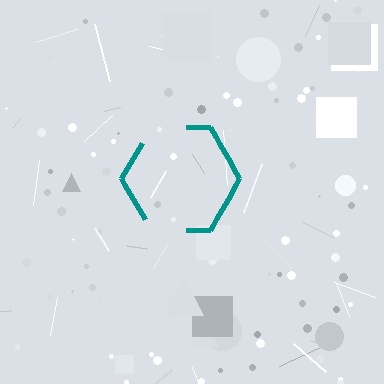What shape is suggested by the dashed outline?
The dashed outline suggests a hexagon.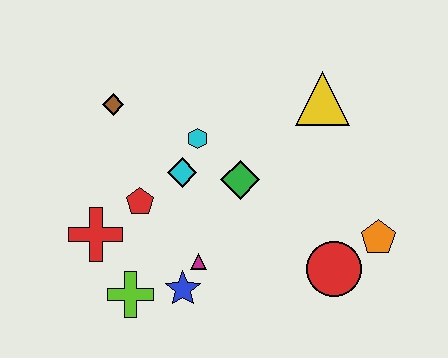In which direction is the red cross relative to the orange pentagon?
The red cross is to the left of the orange pentagon.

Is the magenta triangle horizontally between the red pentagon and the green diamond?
Yes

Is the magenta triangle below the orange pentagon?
Yes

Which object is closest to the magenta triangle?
The blue star is closest to the magenta triangle.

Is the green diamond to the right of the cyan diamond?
Yes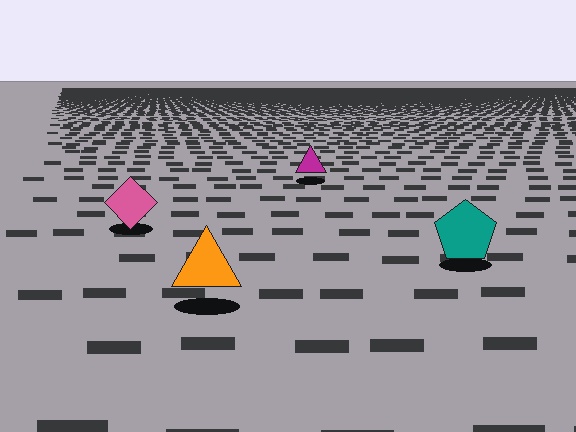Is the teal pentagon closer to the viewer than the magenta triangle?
Yes. The teal pentagon is closer — you can tell from the texture gradient: the ground texture is coarser near it.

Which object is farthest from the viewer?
The magenta triangle is farthest from the viewer. It appears smaller and the ground texture around it is denser.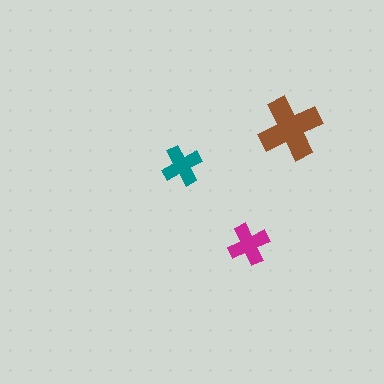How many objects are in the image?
There are 3 objects in the image.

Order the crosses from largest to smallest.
the brown one, the magenta one, the teal one.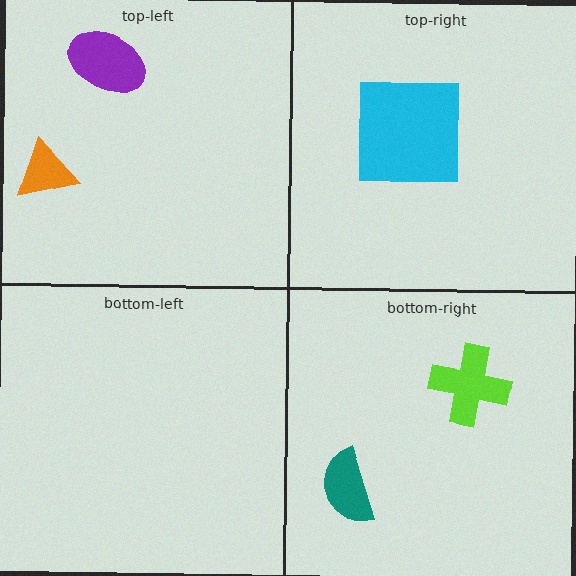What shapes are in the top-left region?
The orange triangle, the purple ellipse.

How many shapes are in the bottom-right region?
2.